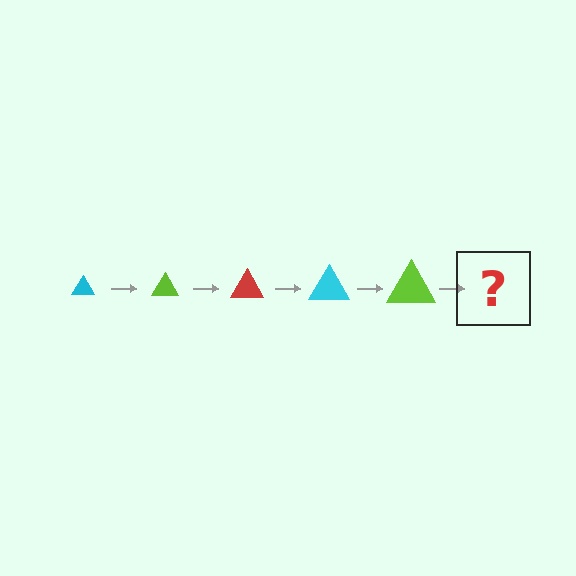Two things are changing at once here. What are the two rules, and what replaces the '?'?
The two rules are that the triangle grows larger each step and the color cycles through cyan, lime, and red. The '?' should be a red triangle, larger than the previous one.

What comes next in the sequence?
The next element should be a red triangle, larger than the previous one.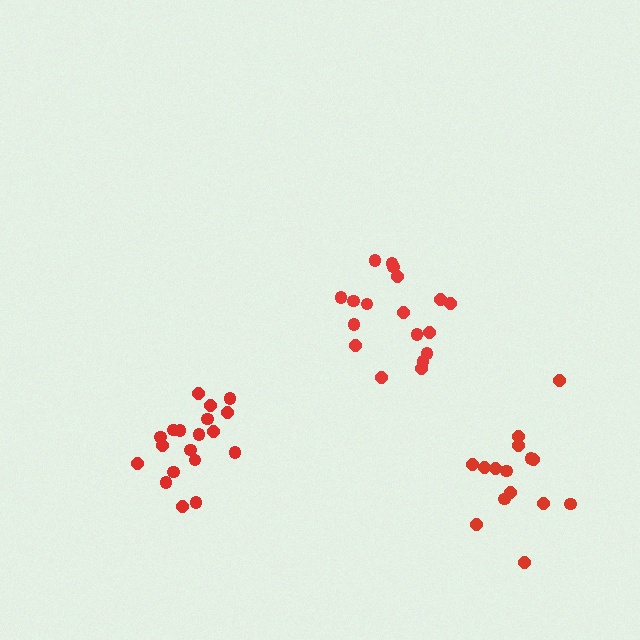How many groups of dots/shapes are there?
There are 3 groups.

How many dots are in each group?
Group 1: 15 dots, Group 2: 19 dots, Group 3: 18 dots (52 total).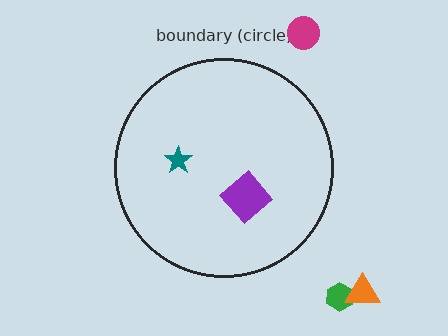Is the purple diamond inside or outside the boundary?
Inside.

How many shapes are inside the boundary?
2 inside, 3 outside.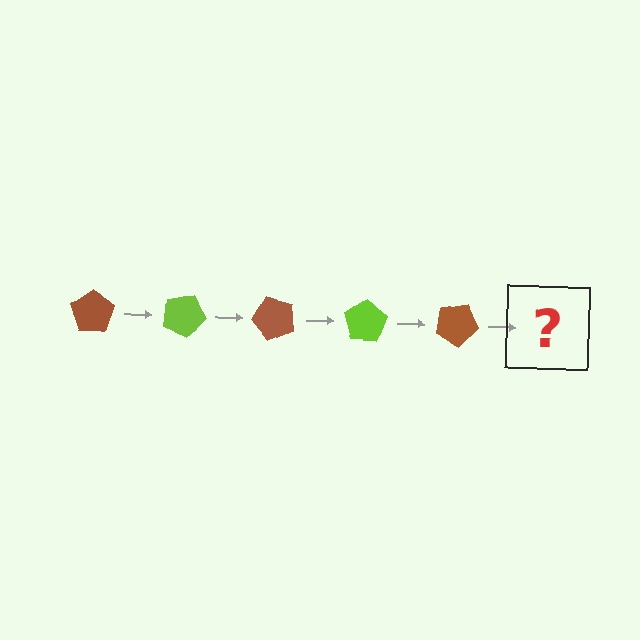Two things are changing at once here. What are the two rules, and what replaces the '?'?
The two rules are that it rotates 25 degrees each step and the color cycles through brown and lime. The '?' should be a lime pentagon, rotated 125 degrees from the start.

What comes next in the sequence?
The next element should be a lime pentagon, rotated 125 degrees from the start.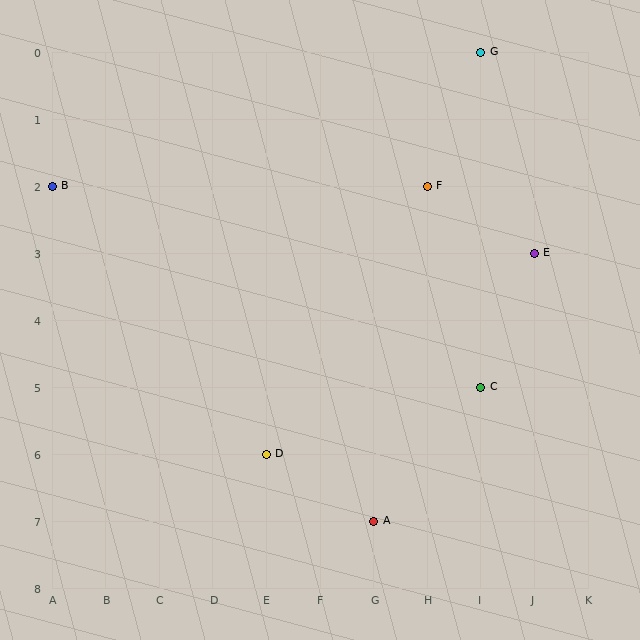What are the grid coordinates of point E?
Point E is at grid coordinates (J, 3).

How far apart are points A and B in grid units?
Points A and B are 6 columns and 5 rows apart (about 7.8 grid units diagonally).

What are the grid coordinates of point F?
Point F is at grid coordinates (H, 2).